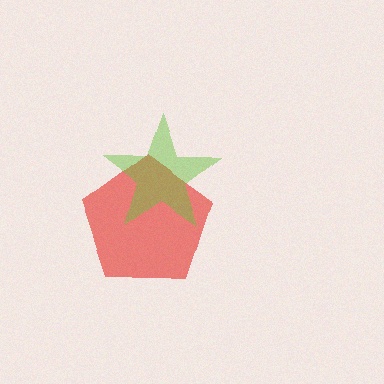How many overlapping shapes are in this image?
There are 2 overlapping shapes in the image.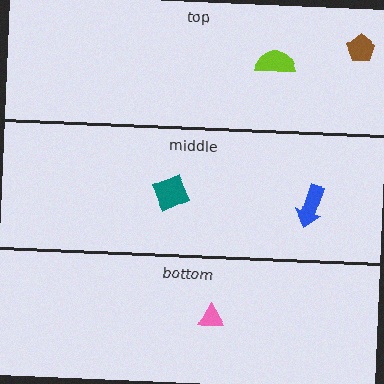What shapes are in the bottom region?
The pink triangle.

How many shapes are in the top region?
2.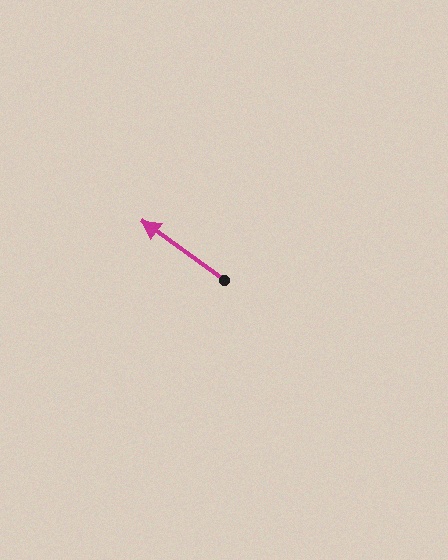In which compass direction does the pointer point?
Northwest.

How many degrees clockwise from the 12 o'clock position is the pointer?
Approximately 306 degrees.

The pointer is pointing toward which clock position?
Roughly 10 o'clock.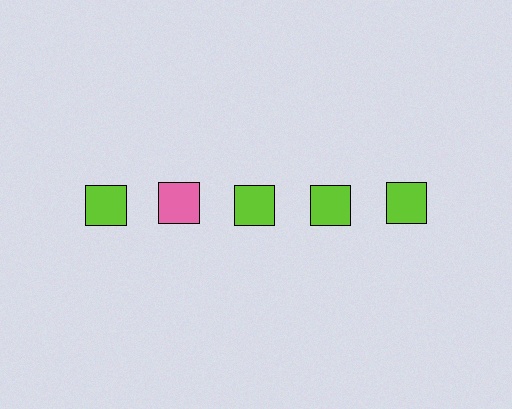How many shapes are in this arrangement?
There are 5 shapes arranged in a grid pattern.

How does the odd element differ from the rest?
It has a different color: pink instead of lime.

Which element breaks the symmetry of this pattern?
The pink square in the top row, second from left column breaks the symmetry. All other shapes are lime squares.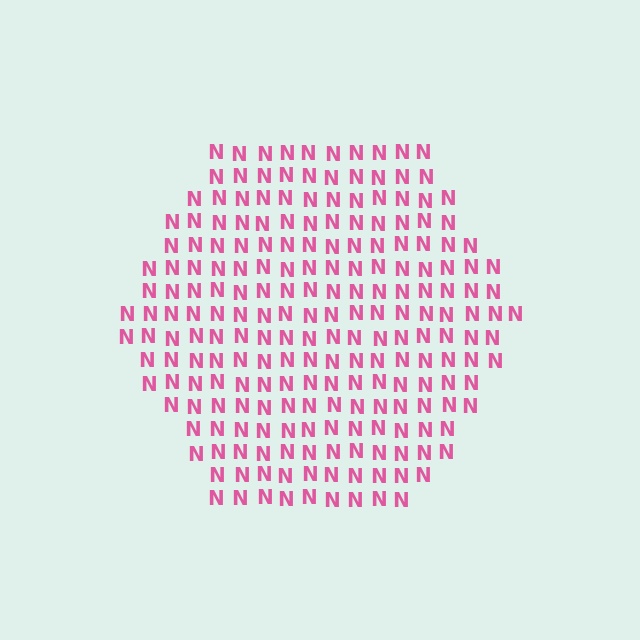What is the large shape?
The large shape is a hexagon.